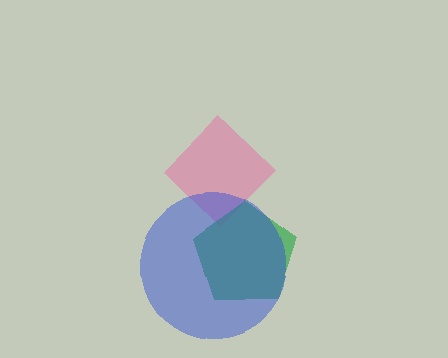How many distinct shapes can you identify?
There are 3 distinct shapes: a pink diamond, a green pentagon, a blue circle.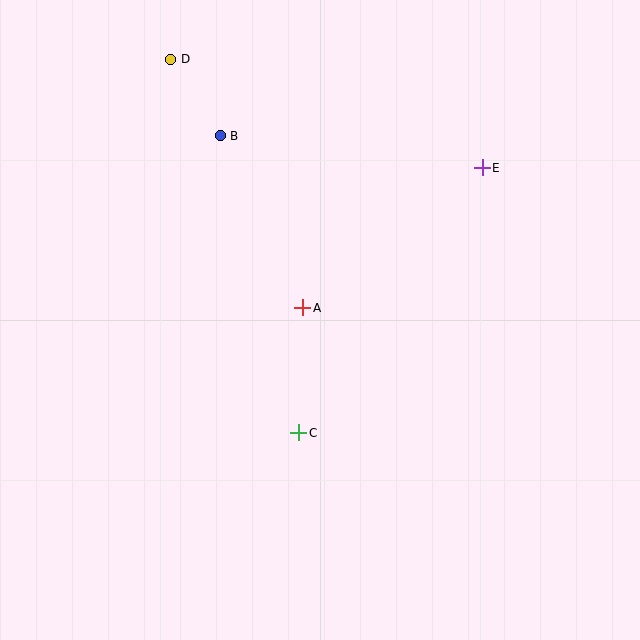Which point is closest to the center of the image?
Point A at (303, 308) is closest to the center.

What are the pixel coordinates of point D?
Point D is at (171, 59).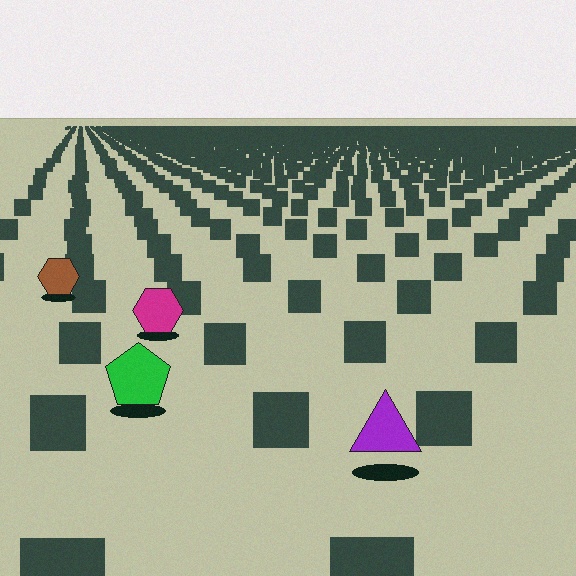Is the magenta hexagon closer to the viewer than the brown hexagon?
Yes. The magenta hexagon is closer — you can tell from the texture gradient: the ground texture is coarser near it.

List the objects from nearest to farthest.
From nearest to farthest: the purple triangle, the green pentagon, the magenta hexagon, the brown hexagon.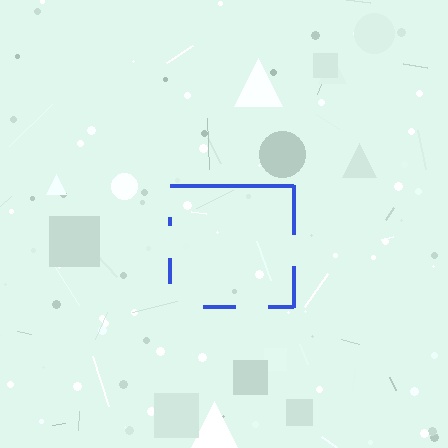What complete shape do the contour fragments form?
The contour fragments form a square.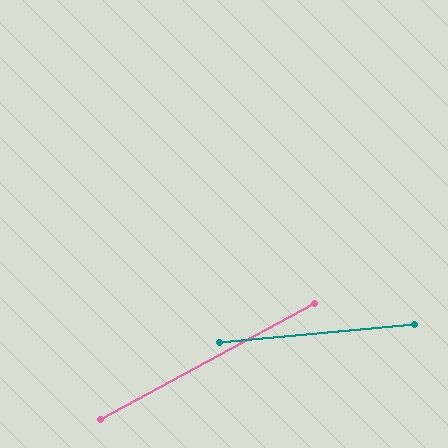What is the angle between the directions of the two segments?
Approximately 23 degrees.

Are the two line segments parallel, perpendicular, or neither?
Neither parallel nor perpendicular — they differ by about 23°.